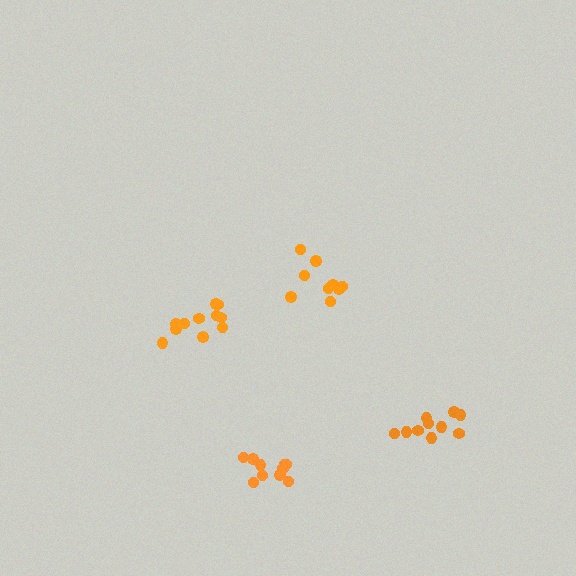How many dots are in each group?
Group 1: 10 dots, Group 2: 11 dots, Group 3: 10 dots, Group 4: 10 dots (41 total).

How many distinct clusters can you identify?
There are 4 distinct clusters.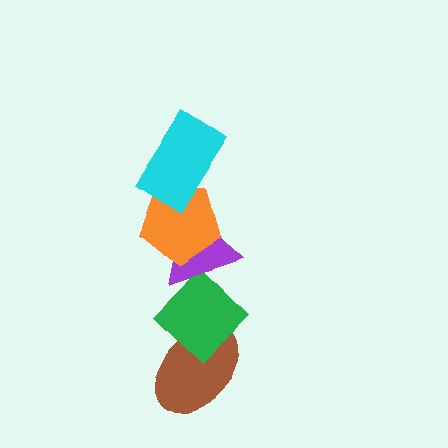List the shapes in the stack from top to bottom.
From top to bottom: the cyan rectangle, the orange pentagon, the purple triangle, the green diamond, the brown ellipse.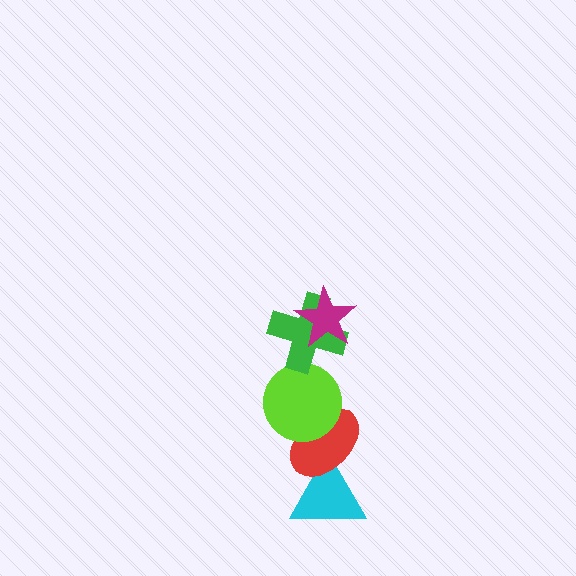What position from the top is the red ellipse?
The red ellipse is 4th from the top.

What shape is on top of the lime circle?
The green cross is on top of the lime circle.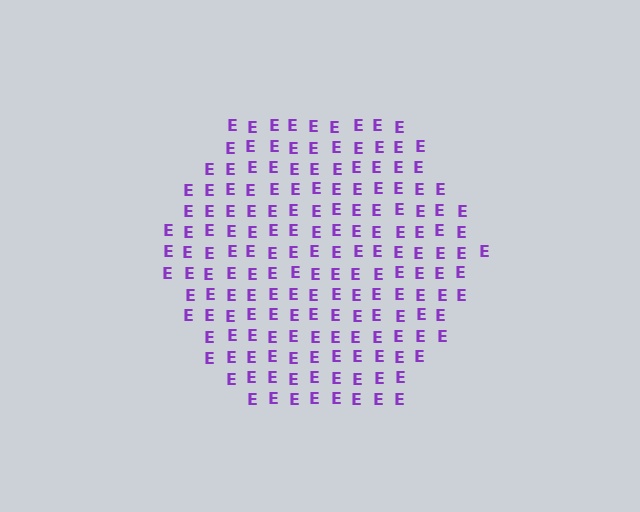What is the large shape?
The large shape is a hexagon.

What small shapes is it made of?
It is made of small letter E's.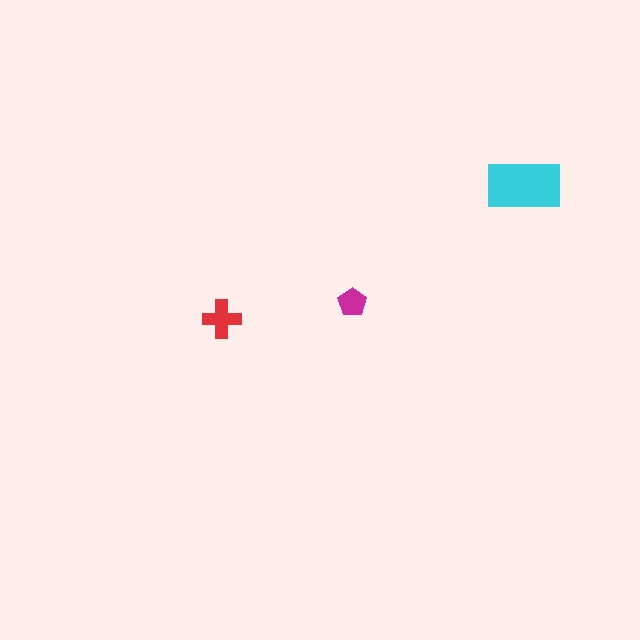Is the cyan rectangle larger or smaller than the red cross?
Larger.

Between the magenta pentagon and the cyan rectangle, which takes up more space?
The cyan rectangle.